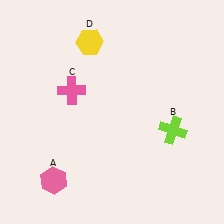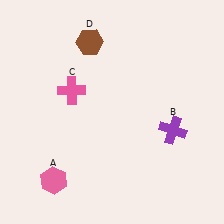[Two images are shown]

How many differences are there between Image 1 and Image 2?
There are 2 differences between the two images.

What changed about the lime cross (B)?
In Image 1, B is lime. In Image 2, it changed to purple.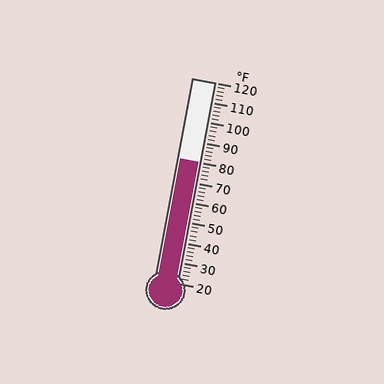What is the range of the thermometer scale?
The thermometer scale ranges from 20°F to 120°F.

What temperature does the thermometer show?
The thermometer shows approximately 80°F.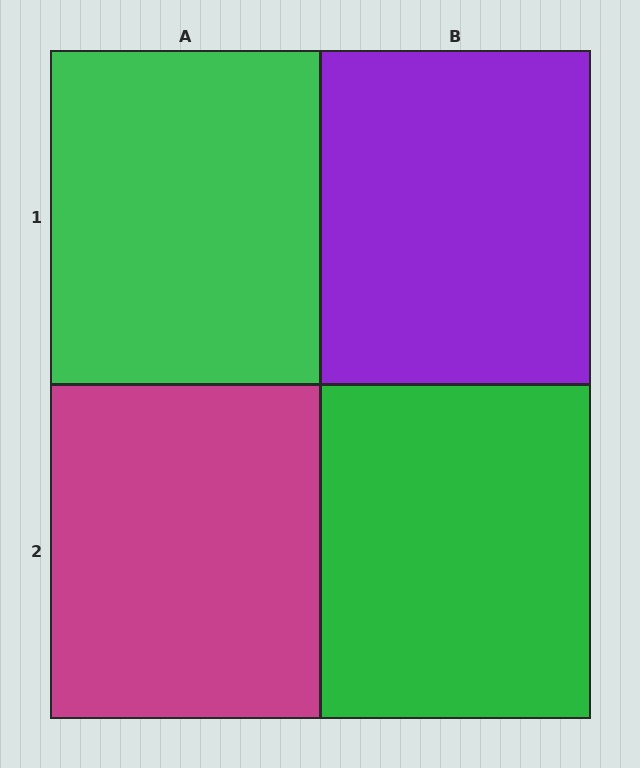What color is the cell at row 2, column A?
Magenta.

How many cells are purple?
1 cell is purple.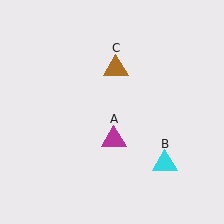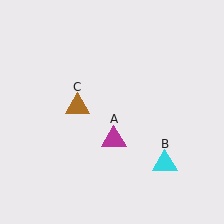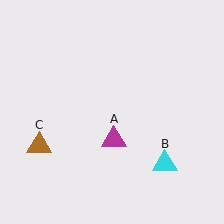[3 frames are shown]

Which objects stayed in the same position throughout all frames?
Magenta triangle (object A) and cyan triangle (object B) remained stationary.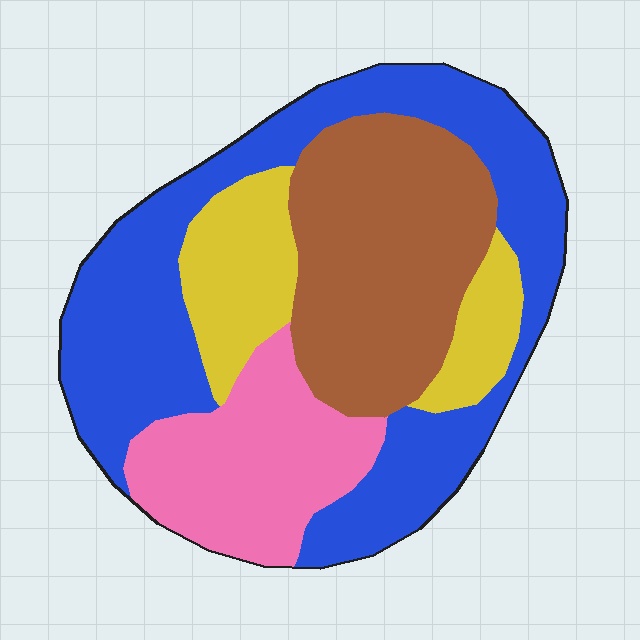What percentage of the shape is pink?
Pink takes up about one fifth (1/5) of the shape.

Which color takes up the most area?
Blue, at roughly 40%.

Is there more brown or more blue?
Blue.